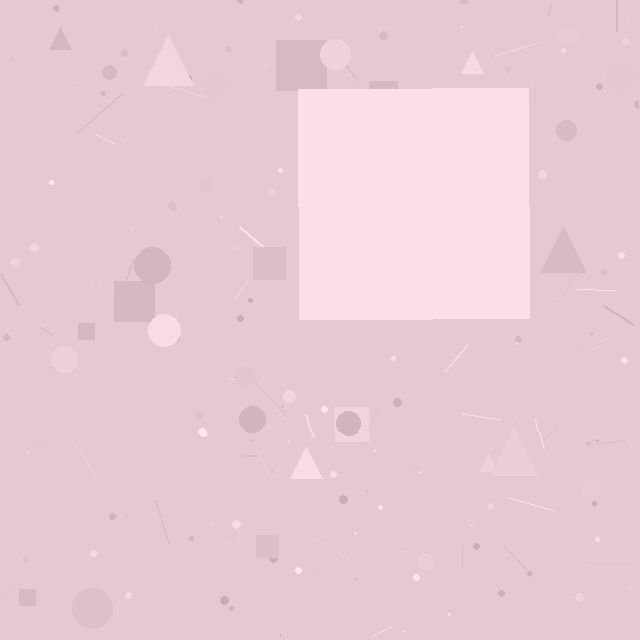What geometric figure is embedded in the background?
A square is embedded in the background.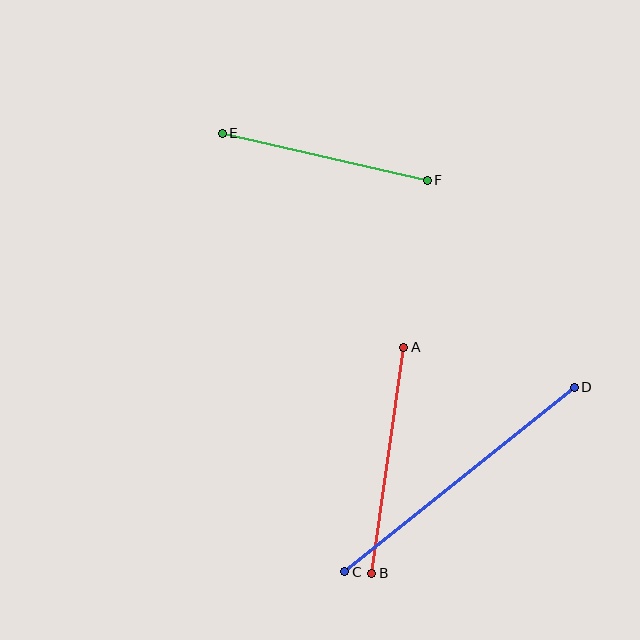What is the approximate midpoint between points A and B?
The midpoint is at approximately (388, 460) pixels.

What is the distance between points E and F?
The distance is approximately 210 pixels.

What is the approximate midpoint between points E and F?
The midpoint is at approximately (325, 157) pixels.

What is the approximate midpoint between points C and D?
The midpoint is at approximately (459, 479) pixels.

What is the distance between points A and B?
The distance is approximately 229 pixels.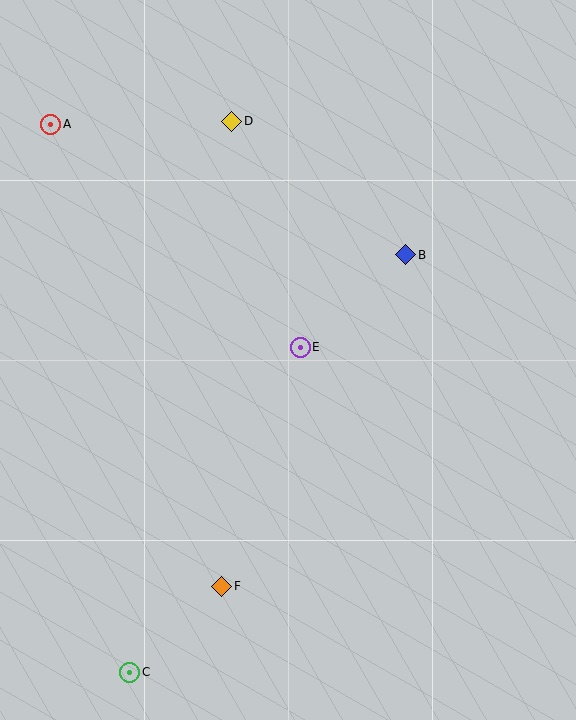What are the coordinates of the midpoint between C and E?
The midpoint between C and E is at (215, 510).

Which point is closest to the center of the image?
Point E at (300, 347) is closest to the center.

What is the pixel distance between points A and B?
The distance between A and B is 378 pixels.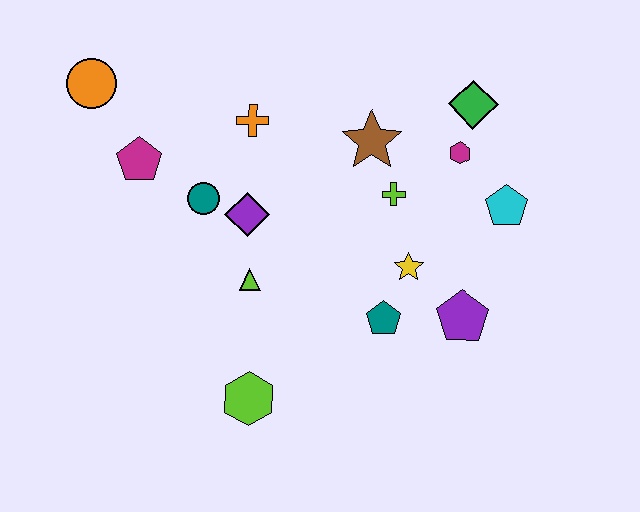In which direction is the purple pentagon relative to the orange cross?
The purple pentagon is to the right of the orange cross.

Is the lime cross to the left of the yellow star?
Yes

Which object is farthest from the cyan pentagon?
The orange circle is farthest from the cyan pentagon.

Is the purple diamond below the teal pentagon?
No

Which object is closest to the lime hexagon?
The lime triangle is closest to the lime hexagon.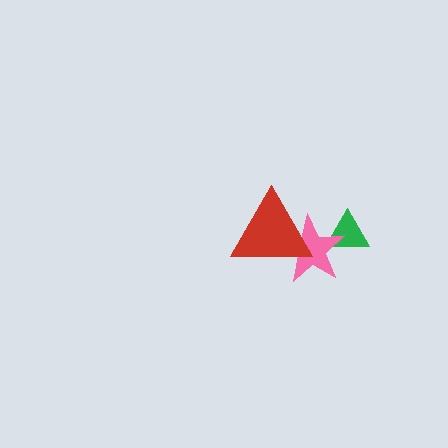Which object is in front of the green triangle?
The pink star is in front of the green triangle.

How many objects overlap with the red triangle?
1 object overlaps with the red triangle.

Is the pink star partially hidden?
Yes, it is partially covered by another shape.